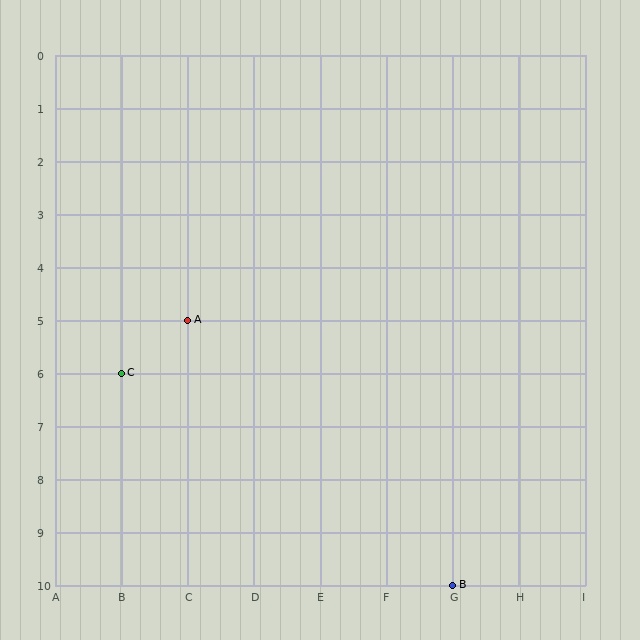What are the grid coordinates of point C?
Point C is at grid coordinates (B, 6).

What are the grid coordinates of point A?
Point A is at grid coordinates (C, 5).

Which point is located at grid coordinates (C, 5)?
Point A is at (C, 5).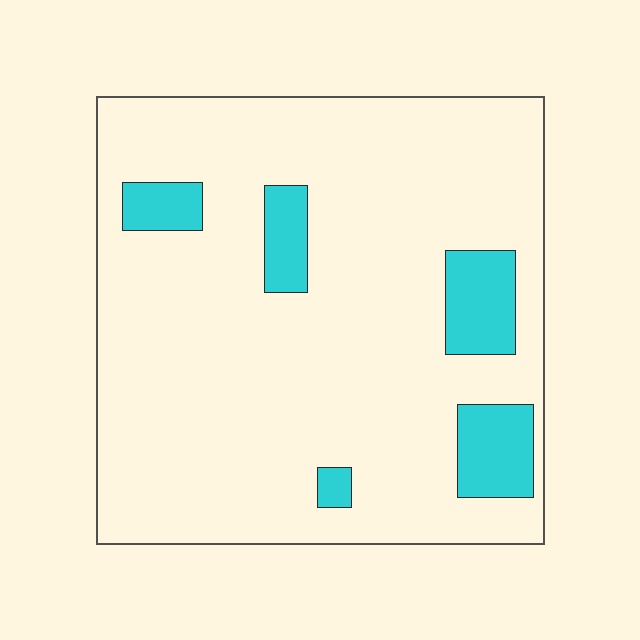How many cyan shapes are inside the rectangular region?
5.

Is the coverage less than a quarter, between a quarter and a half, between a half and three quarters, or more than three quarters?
Less than a quarter.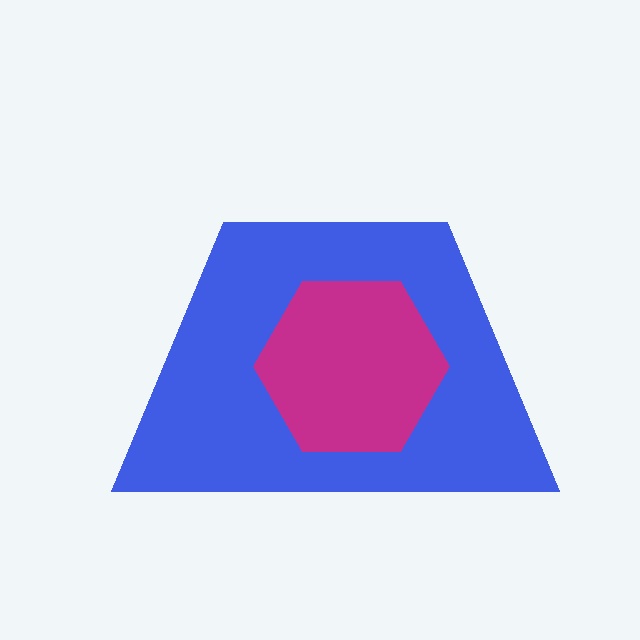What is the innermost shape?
The magenta hexagon.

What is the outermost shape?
The blue trapezoid.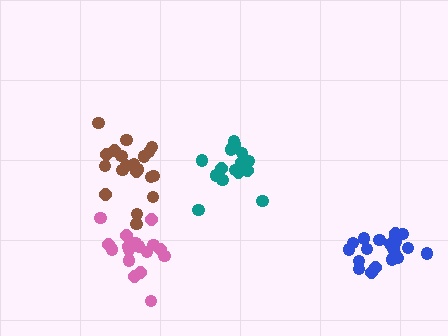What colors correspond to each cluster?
The clusters are colored: brown, teal, blue, pink.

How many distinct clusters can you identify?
There are 4 distinct clusters.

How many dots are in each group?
Group 1: 20 dots, Group 2: 16 dots, Group 3: 20 dots, Group 4: 18 dots (74 total).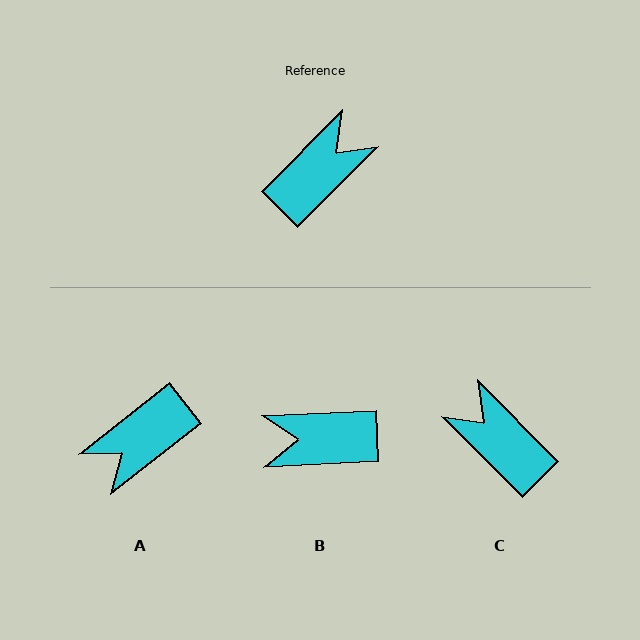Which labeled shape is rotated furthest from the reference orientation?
A, about 173 degrees away.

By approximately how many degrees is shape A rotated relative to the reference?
Approximately 173 degrees counter-clockwise.